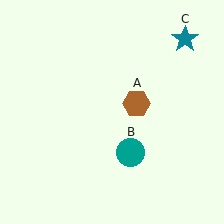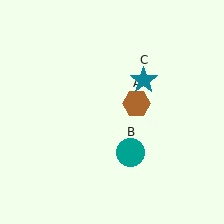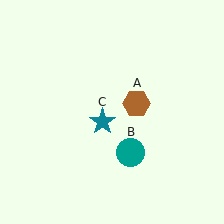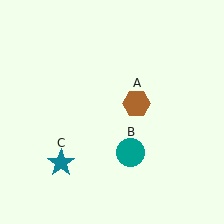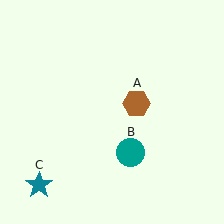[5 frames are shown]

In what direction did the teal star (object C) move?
The teal star (object C) moved down and to the left.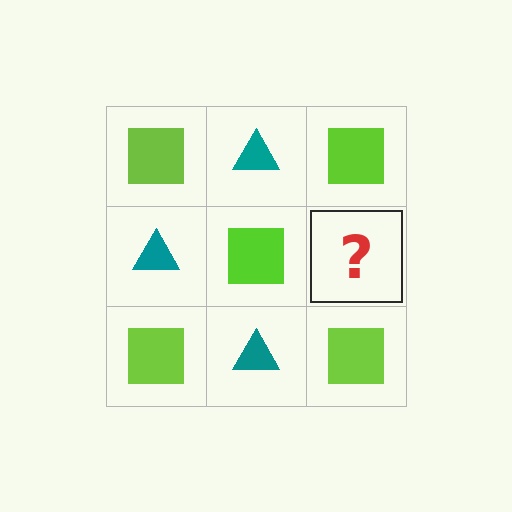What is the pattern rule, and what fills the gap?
The rule is that it alternates lime square and teal triangle in a checkerboard pattern. The gap should be filled with a teal triangle.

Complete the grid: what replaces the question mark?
The question mark should be replaced with a teal triangle.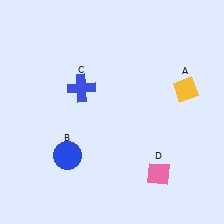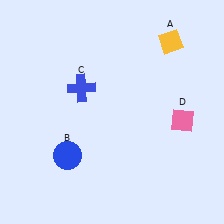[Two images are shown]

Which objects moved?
The objects that moved are: the yellow diamond (A), the pink diamond (D).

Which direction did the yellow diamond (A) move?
The yellow diamond (A) moved up.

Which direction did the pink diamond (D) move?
The pink diamond (D) moved up.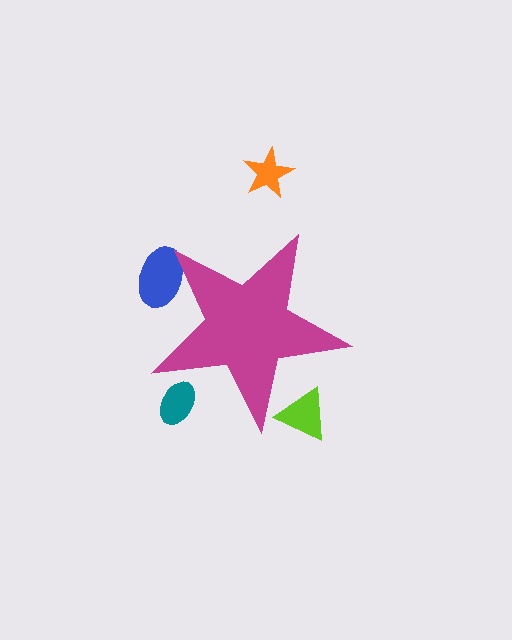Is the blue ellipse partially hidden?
Yes, the blue ellipse is partially hidden behind the magenta star.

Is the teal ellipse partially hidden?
Yes, the teal ellipse is partially hidden behind the magenta star.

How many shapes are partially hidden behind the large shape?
3 shapes are partially hidden.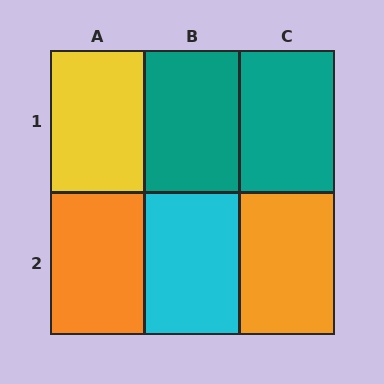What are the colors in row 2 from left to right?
Orange, cyan, orange.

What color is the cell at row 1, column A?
Yellow.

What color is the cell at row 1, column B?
Teal.